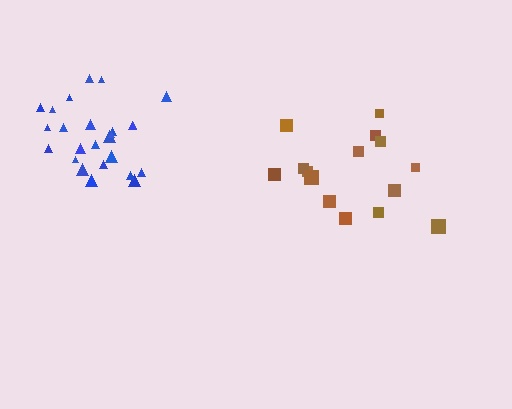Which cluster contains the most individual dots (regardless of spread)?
Blue (25).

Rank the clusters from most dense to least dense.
blue, brown.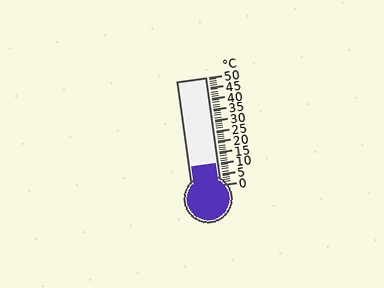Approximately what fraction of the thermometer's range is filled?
The thermometer is filled to approximately 20% of its range.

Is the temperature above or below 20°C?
The temperature is below 20°C.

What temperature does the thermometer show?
The thermometer shows approximately 10°C.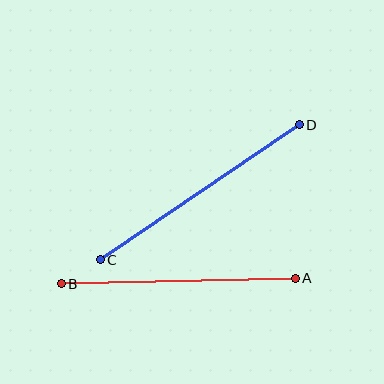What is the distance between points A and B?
The distance is approximately 234 pixels.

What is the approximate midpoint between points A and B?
The midpoint is at approximately (178, 281) pixels.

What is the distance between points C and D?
The distance is approximately 240 pixels.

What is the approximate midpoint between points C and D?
The midpoint is at approximately (200, 192) pixels.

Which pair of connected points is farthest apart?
Points C and D are farthest apart.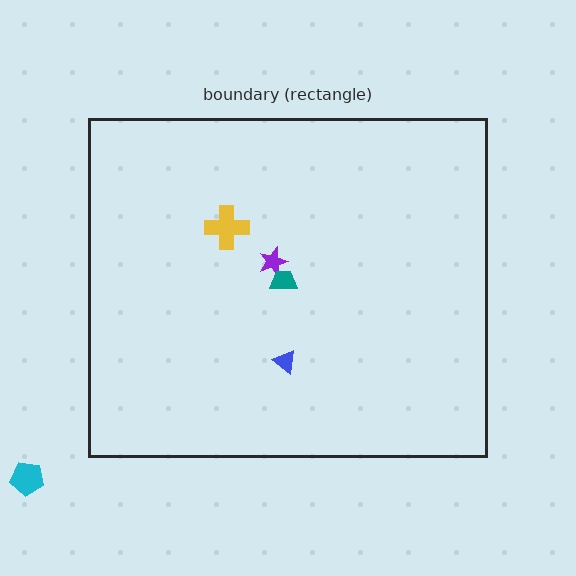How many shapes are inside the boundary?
4 inside, 1 outside.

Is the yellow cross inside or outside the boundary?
Inside.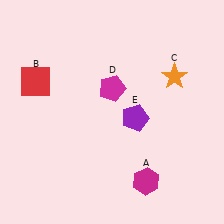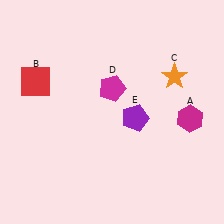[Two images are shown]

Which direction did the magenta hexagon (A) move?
The magenta hexagon (A) moved up.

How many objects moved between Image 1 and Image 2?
1 object moved between the two images.